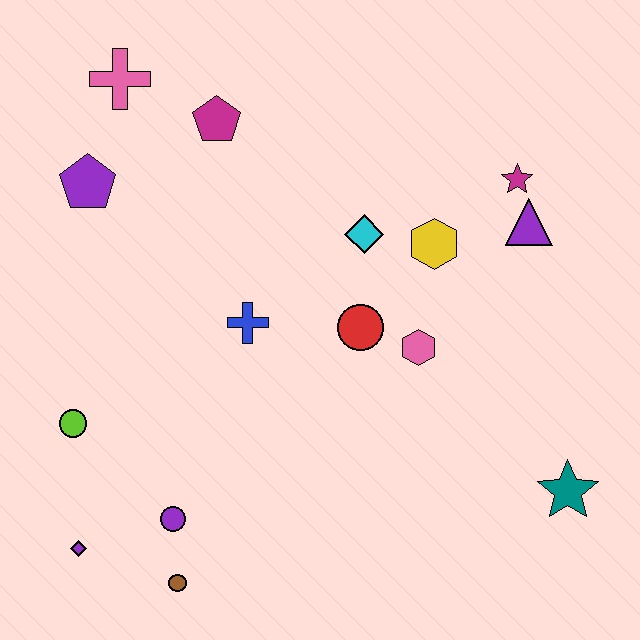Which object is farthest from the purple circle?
The magenta star is farthest from the purple circle.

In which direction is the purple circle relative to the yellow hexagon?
The purple circle is below the yellow hexagon.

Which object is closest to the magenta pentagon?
The pink cross is closest to the magenta pentagon.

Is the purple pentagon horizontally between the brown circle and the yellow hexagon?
No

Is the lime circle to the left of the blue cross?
Yes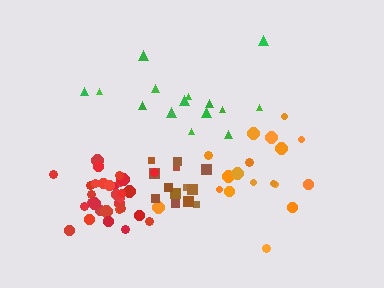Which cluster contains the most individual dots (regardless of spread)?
Red (32).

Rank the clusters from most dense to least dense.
red, brown, orange, green.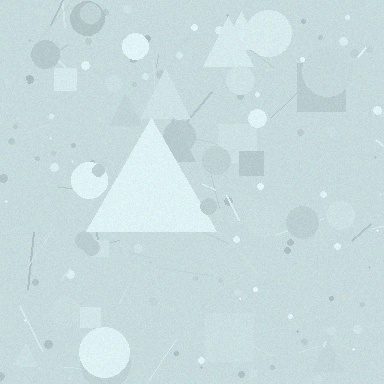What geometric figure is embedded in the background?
A triangle is embedded in the background.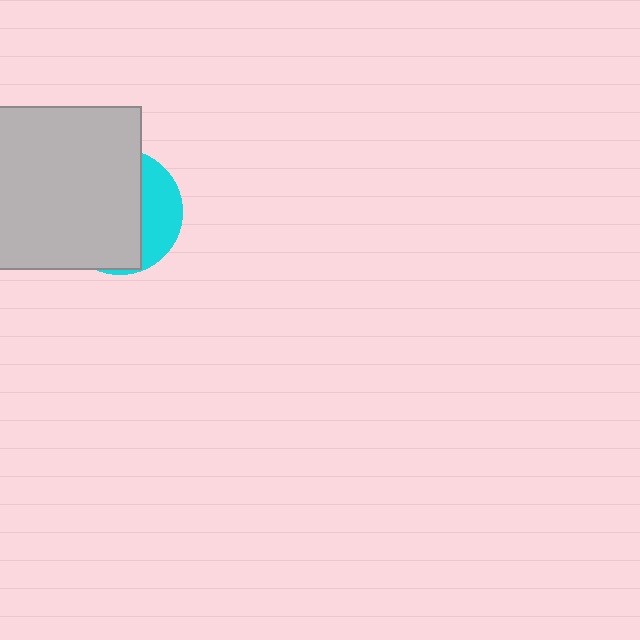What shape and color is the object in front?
The object in front is a light gray rectangle.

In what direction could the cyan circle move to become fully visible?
The cyan circle could move right. That would shift it out from behind the light gray rectangle entirely.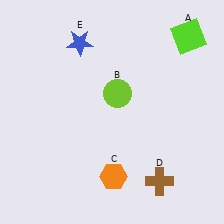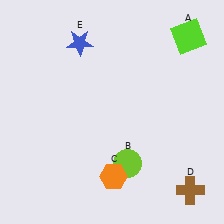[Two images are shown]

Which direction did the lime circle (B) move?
The lime circle (B) moved down.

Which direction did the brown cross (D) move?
The brown cross (D) moved right.